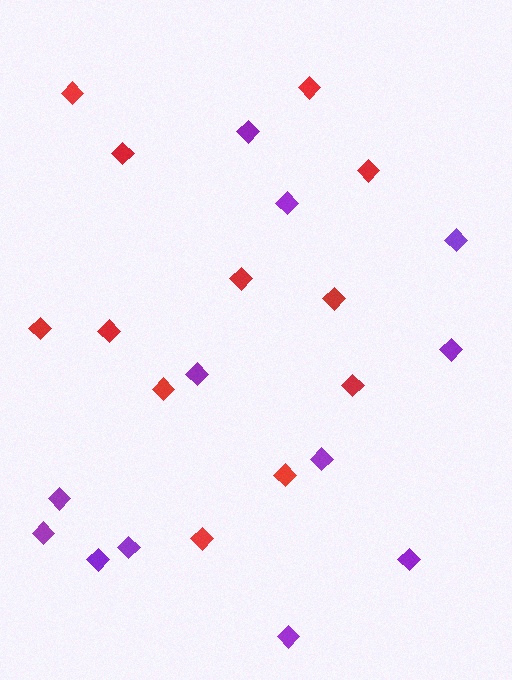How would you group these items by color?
There are 2 groups: one group of purple diamonds (12) and one group of red diamonds (12).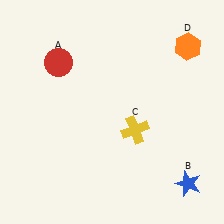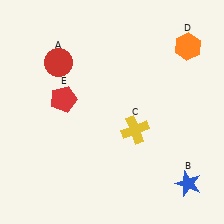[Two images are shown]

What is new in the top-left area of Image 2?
A red pentagon (E) was added in the top-left area of Image 2.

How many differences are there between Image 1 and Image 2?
There is 1 difference between the two images.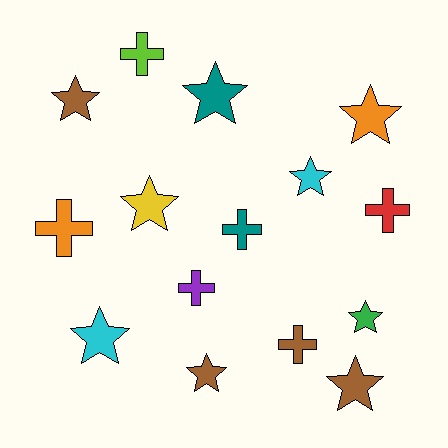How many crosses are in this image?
There are 6 crosses.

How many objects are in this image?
There are 15 objects.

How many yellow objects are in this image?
There is 1 yellow object.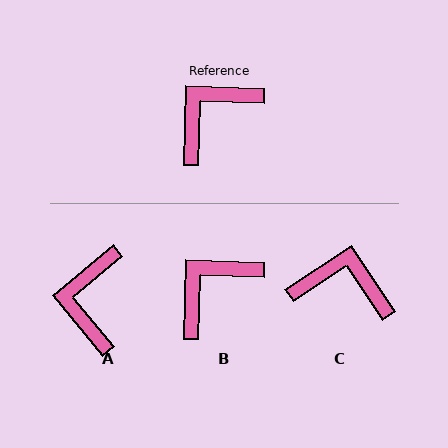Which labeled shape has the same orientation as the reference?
B.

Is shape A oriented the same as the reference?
No, it is off by about 41 degrees.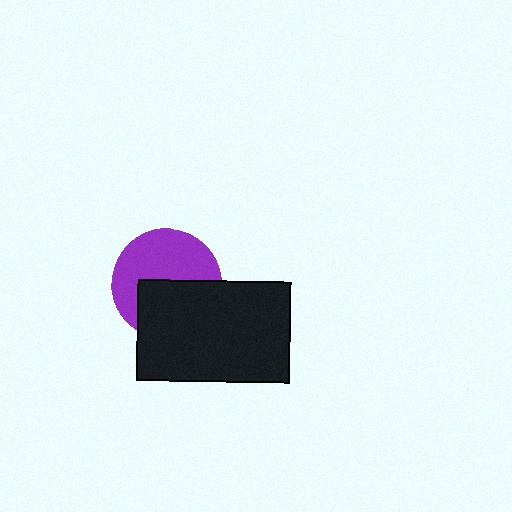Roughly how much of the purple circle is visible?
About half of it is visible (roughly 55%).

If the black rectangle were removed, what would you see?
You would see the complete purple circle.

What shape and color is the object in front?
The object in front is a black rectangle.